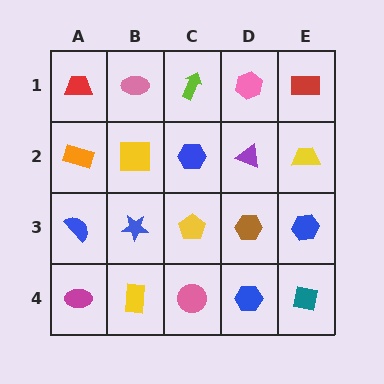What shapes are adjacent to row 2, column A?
A red trapezoid (row 1, column A), a blue semicircle (row 3, column A), a yellow square (row 2, column B).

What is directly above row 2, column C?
A lime arrow.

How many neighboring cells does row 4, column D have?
3.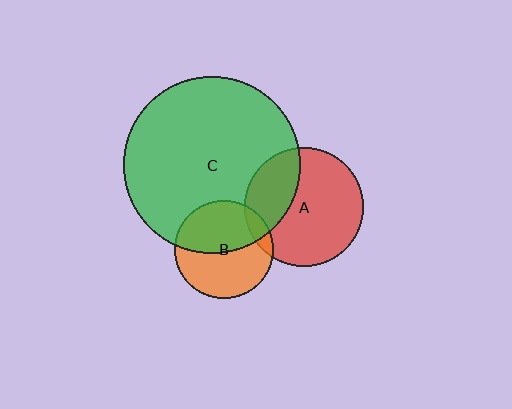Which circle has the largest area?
Circle C (green).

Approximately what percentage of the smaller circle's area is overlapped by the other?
Approximately 30%.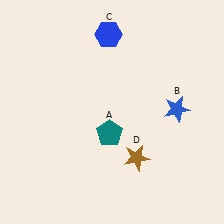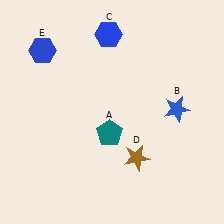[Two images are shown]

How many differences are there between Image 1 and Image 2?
There is 1 difference between the two images.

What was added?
A blue hexagon (E) was added in Image 2.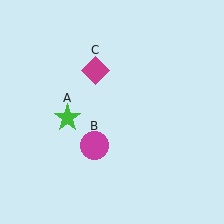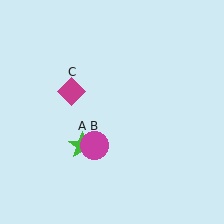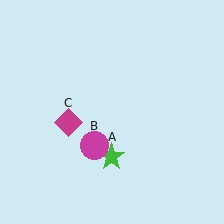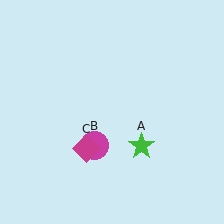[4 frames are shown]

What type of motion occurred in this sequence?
The green star (object A), magenta diamond (object C) rotated counterclockwise around the center of the scene.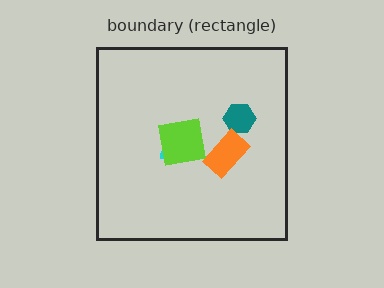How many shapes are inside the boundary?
4 inside, 0 outside.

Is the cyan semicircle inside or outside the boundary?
Inside.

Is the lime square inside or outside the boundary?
Inside.